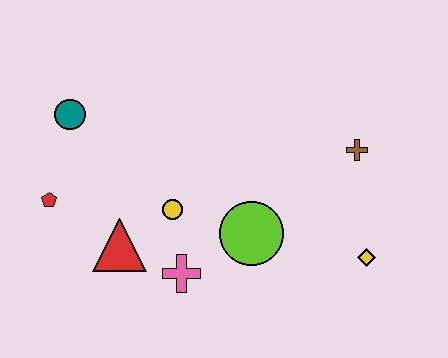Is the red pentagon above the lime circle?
Yes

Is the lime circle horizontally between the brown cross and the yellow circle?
Yes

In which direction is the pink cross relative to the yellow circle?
The pink cross is below the yellow circle.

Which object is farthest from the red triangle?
The brown cross is farthest from the red triangle.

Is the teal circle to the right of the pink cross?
No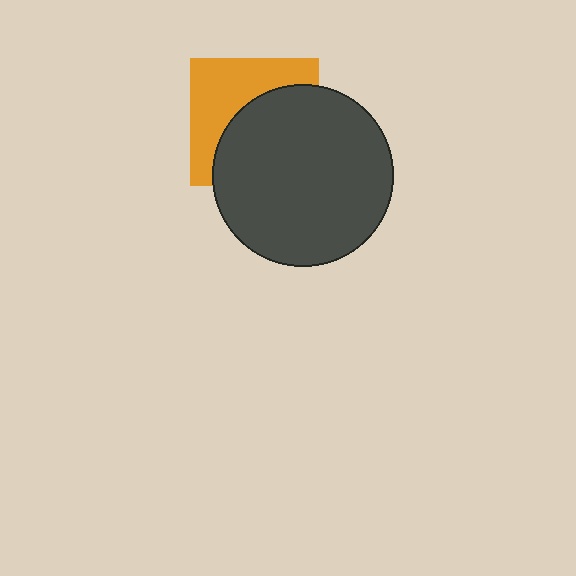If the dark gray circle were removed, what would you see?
You would see the complete orange square.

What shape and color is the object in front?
The object in front is a dark gray circle.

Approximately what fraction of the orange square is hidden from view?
Roughly 55% of the orange square is hidden behind the dark gray circle.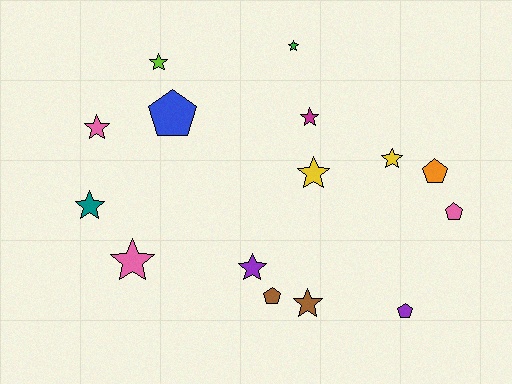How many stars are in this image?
There are 10 stars.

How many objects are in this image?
There are 15 objects.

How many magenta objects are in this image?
There is 1 magenta object.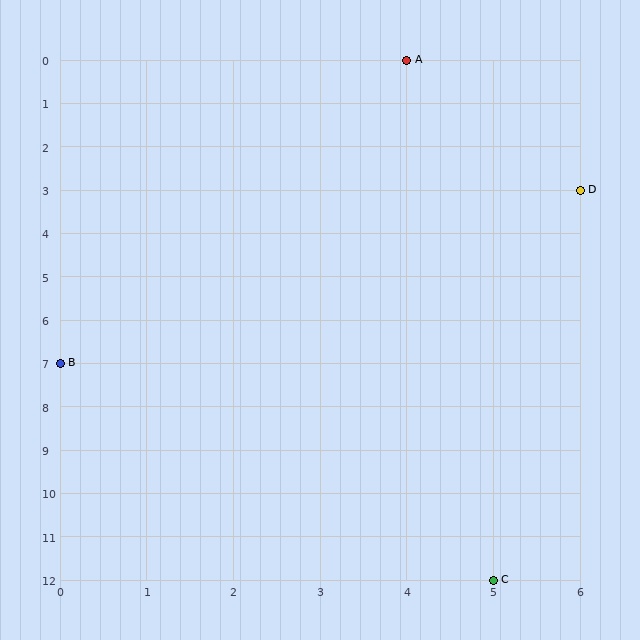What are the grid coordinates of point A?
Point A is at grid coordinates (4, 0).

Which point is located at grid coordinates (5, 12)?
Point C is at (5, 12).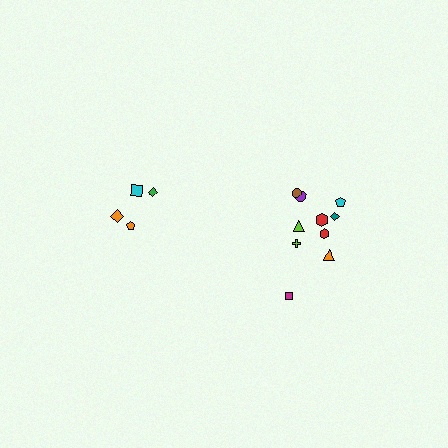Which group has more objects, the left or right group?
The right group.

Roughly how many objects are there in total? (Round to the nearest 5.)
Roughly 15 objects in total.